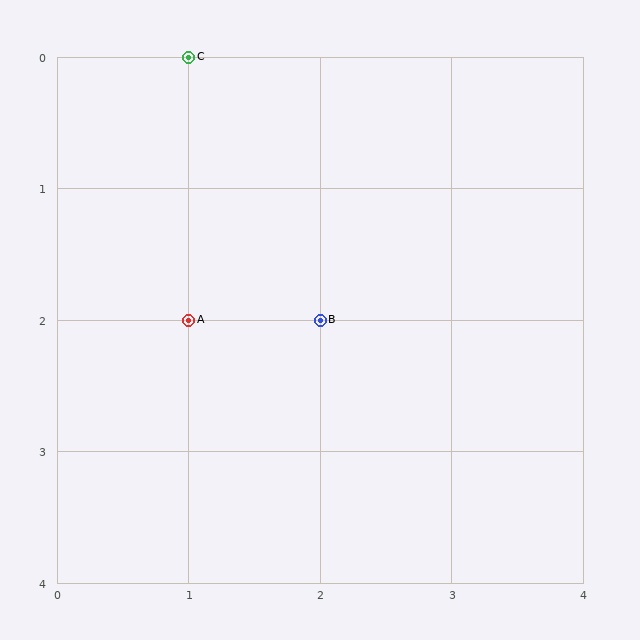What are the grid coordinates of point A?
Point A is at grid coordinates (1, 2).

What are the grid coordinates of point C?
Point C is at grid coordinates (1, 0).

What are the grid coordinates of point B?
Point B is at grid coordinates (2, 2).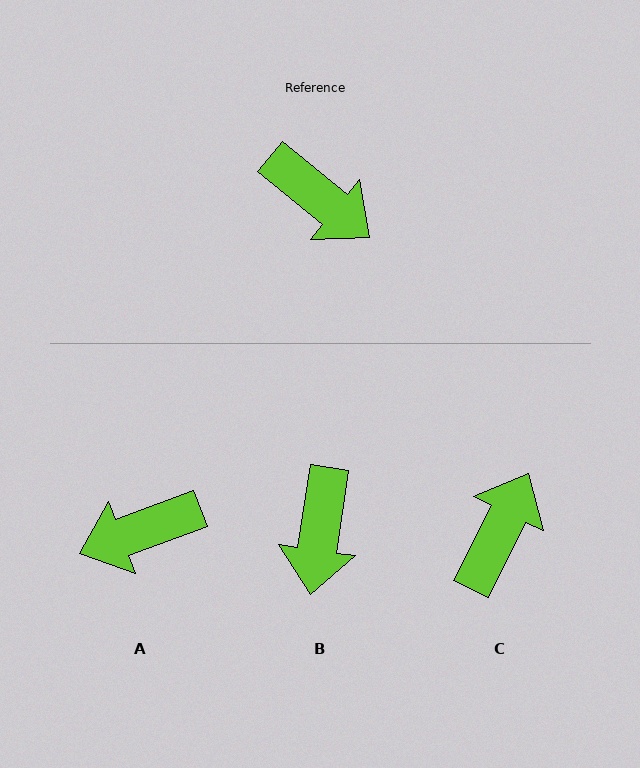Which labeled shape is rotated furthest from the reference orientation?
A, about 120 degrees away.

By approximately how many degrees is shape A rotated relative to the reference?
Approximately 120 degrees clockwise.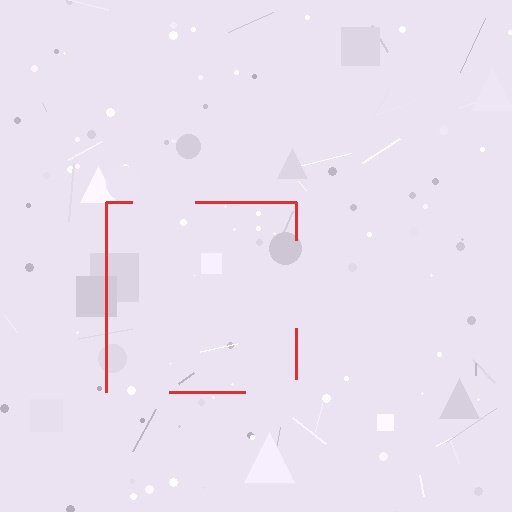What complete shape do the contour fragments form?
The contour fragments form a square.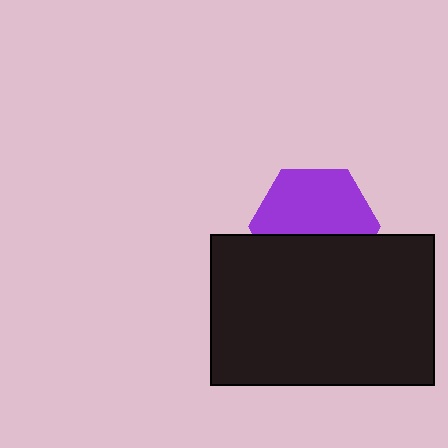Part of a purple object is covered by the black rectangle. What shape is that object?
It is a hexagon.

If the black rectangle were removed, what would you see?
You would see the complete purple hexagon.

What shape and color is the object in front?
The object in front is a black rectangle.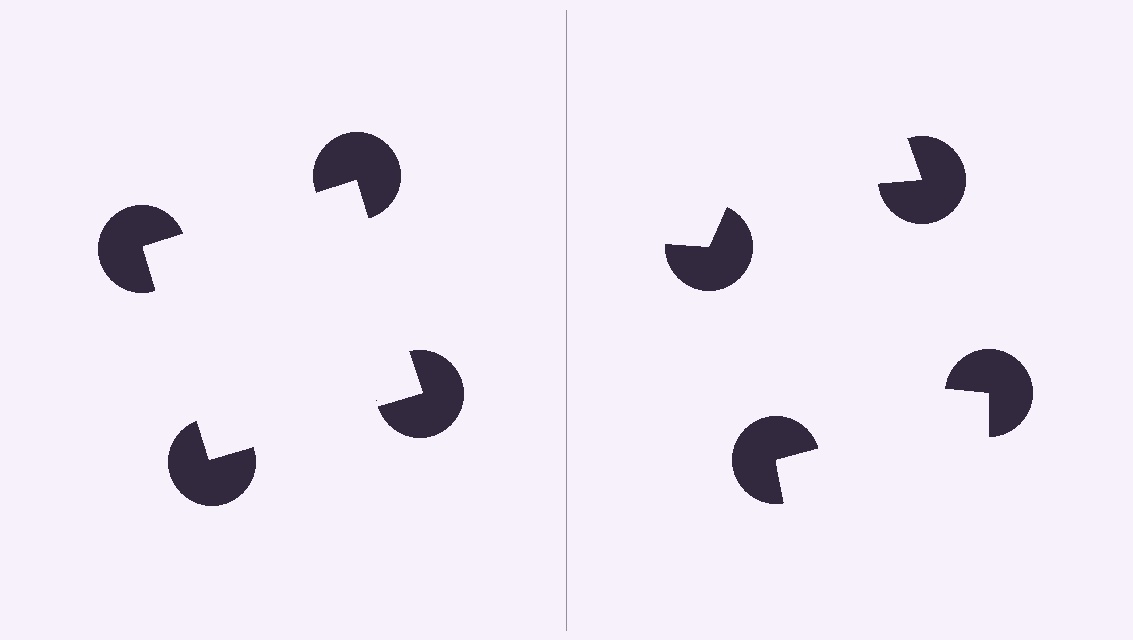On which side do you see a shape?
An illusory square appears on the left side. On the right side the wedge cuts are rotated, so no coherent shape forms.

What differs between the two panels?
The pac-man discs are positioned identically on both sides; only the wedge orientations differ. On the left they align to a square; on the right they are misaligned.